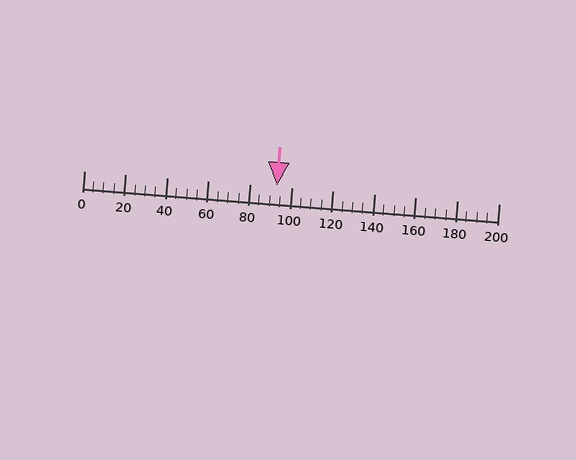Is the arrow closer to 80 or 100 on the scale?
The arrow is closer to 100.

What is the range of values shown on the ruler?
The ruler shows values from 0 to 200.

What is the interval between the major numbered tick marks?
The major tick marks are spaced 20 units apart.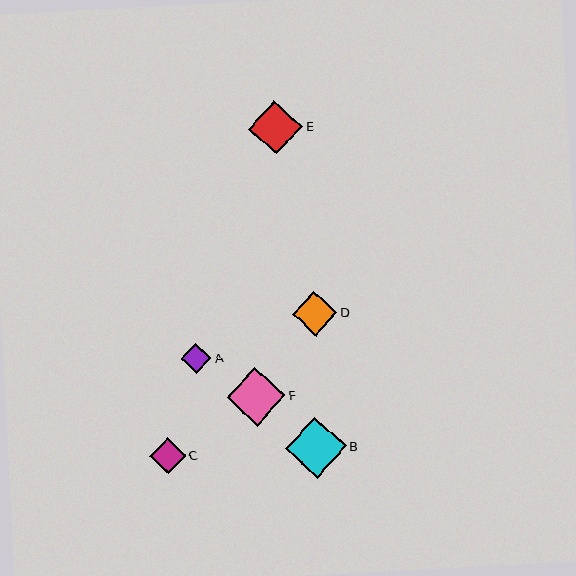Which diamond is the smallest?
Diamond A is the smallest with a size of approximately 30 pixels.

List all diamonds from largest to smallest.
From largest to smallest: B, F, E, D, C, A.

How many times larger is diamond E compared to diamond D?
Diamond E is approximately 1.2 times the size of diamond D.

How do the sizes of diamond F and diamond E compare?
Diamond F and diamond E are approximately the same size.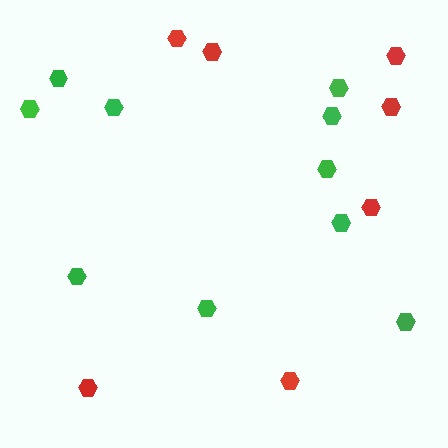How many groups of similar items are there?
There are 2 groups: one group of green hexagons (10) and one group of red hexagons (7).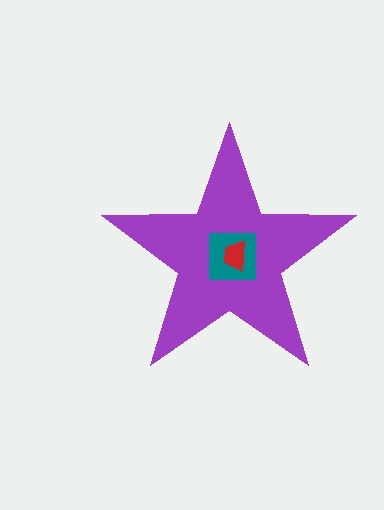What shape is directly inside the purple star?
The teal square.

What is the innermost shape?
The red trapezoid.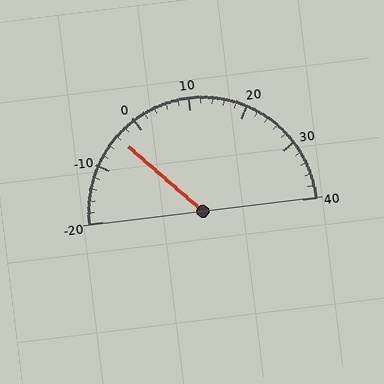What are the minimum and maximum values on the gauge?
The gauge ranges from -20 to 40.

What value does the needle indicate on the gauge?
The needle indicates approximately -4.